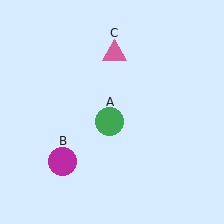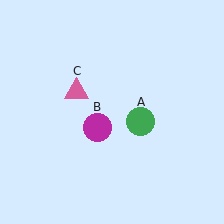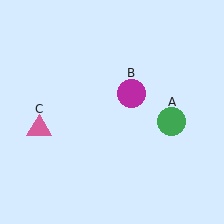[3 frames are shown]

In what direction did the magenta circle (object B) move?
The magenta circle (object B) moved up and to the right.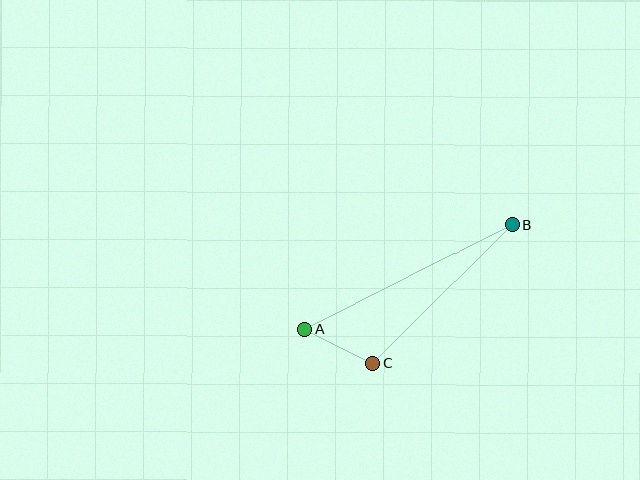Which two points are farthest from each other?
Points A and B are farthest from each other.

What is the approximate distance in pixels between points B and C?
The distance between B and C is approximately 197 pixels.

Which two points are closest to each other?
Points A and C are closest to each other.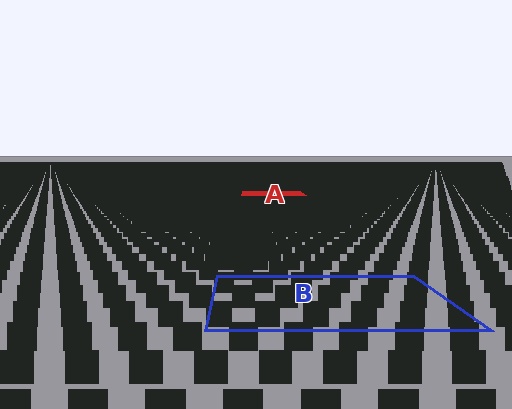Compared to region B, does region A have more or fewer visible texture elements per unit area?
Region A has more texture elements per unit area — they are packed more densely because it is farther away.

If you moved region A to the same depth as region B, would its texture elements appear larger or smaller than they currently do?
They would appear larger. At a closer depth, the same texture elements are projected at a bigger on-screen size.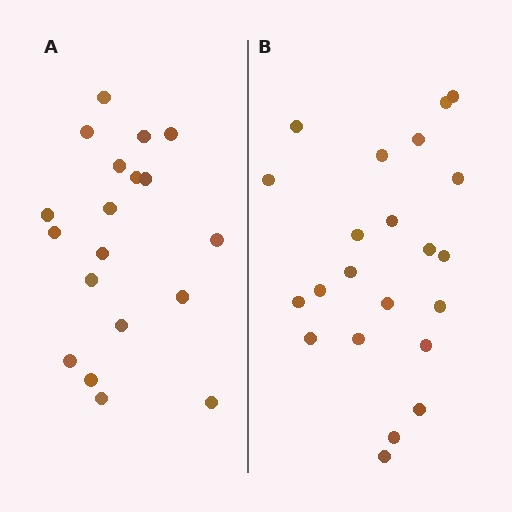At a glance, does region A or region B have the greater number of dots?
Region B (the right region) has more dots.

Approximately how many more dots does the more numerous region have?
Region B has just a few more — roughly 2 or 3 more dots than region A.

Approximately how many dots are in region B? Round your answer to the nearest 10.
About 20 dots. (The exact count is 22, which rounds to 20.)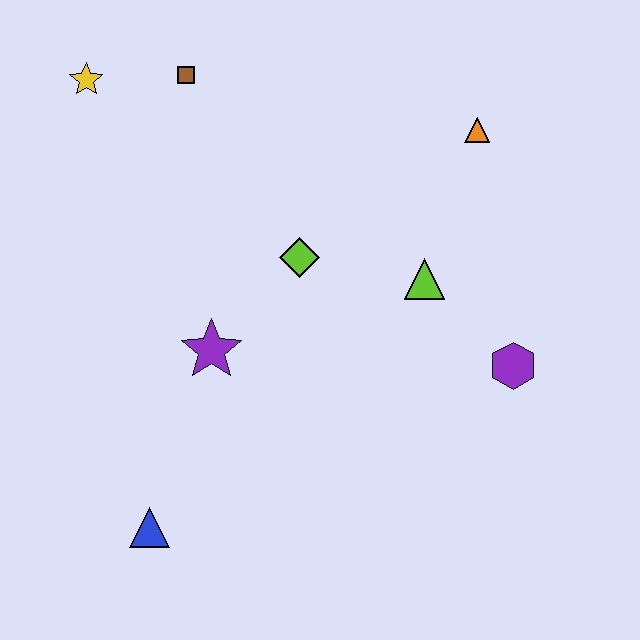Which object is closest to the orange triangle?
The lime triangle is closest to the orange triangle.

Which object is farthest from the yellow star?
The purple hexagon is farthest from the yellow star.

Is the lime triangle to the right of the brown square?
Yes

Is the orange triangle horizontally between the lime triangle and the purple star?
No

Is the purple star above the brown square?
No